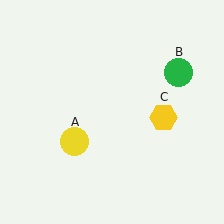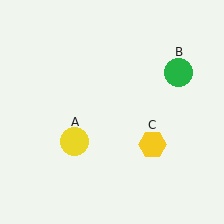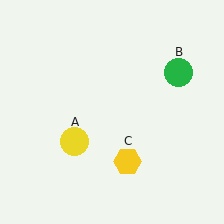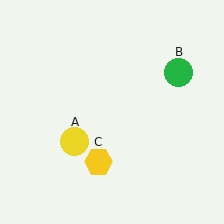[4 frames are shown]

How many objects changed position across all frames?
1 object changed position: yellow hexagon (object C).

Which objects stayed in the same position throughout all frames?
Yellow circle (object A) and green circle (object B) remained stationary.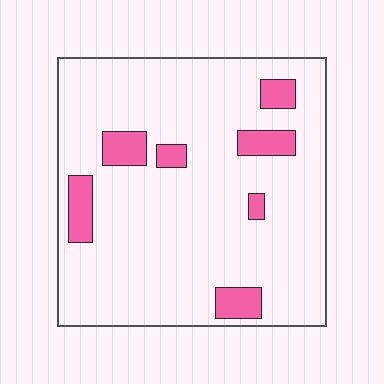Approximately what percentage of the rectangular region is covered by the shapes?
Approximately 10%.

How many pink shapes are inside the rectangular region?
7.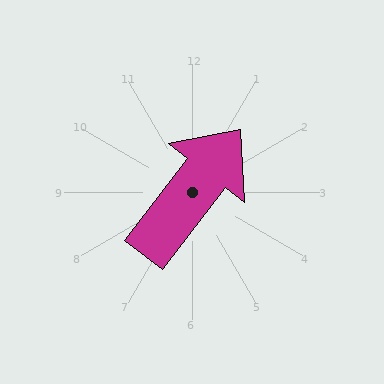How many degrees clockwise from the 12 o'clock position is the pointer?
Approximately 38 degrees.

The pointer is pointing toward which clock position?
Roughly 1 o'clock.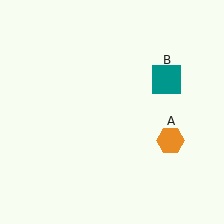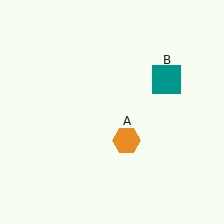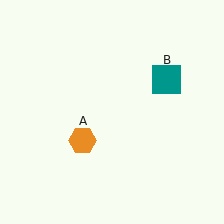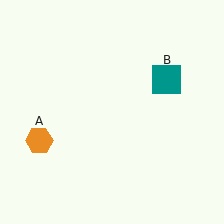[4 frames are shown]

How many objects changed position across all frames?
1 object changed position: orange hexagon (object A).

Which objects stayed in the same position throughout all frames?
Teal square (object B) remained stationary.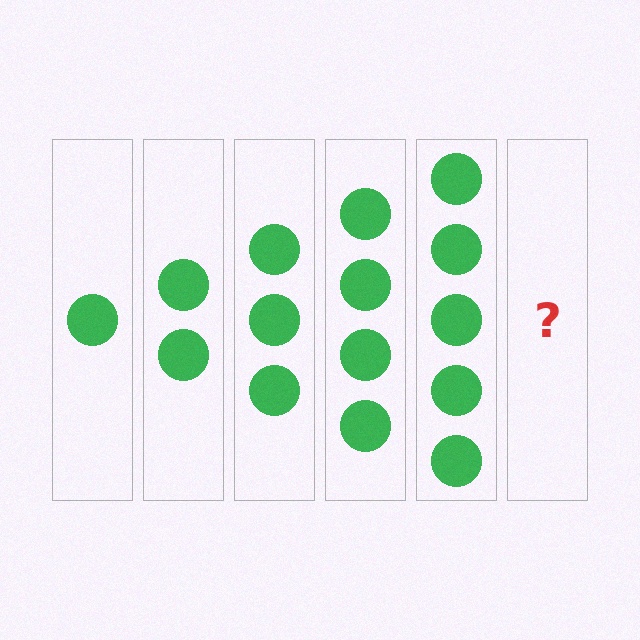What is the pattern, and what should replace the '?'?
The pattern is that each step adds one more circle. The '?' should be 6 circles.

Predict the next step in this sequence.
The next step is 6 circles.